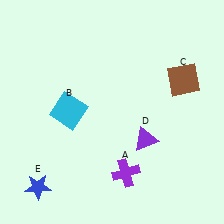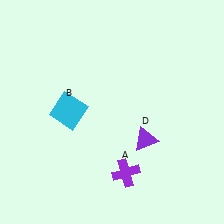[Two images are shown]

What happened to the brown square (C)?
The brown square (C) was removed in Image 2. It was in the top-right area of Image 1.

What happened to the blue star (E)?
The blue star (E) was removed in Image 2. It was in the bottom-left area of Image 1.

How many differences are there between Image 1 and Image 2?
There are 2 differences between the two images.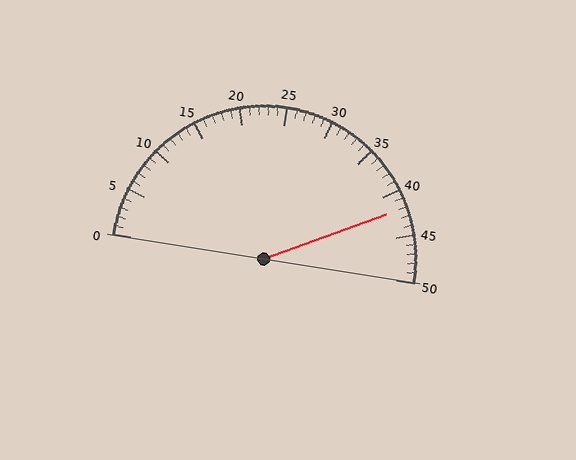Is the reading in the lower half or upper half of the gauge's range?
The reading is in the upper half of the range (0 to 50).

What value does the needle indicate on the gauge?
The needle indicates approximately 42.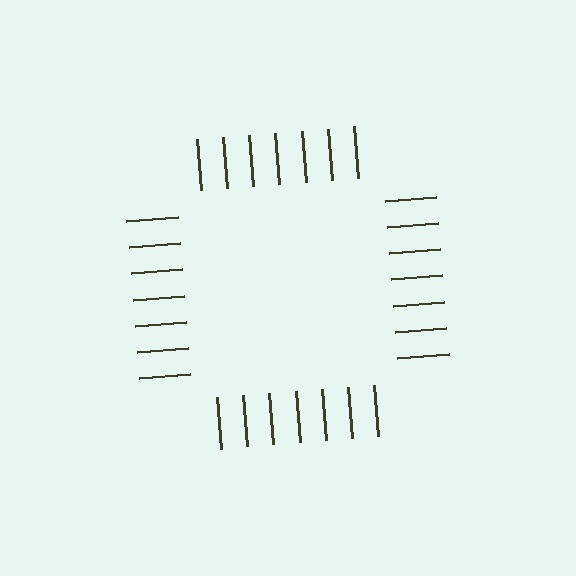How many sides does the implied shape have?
4 sides — the line-ends trace a square.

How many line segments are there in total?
28 — 7 along each of the 4 edges.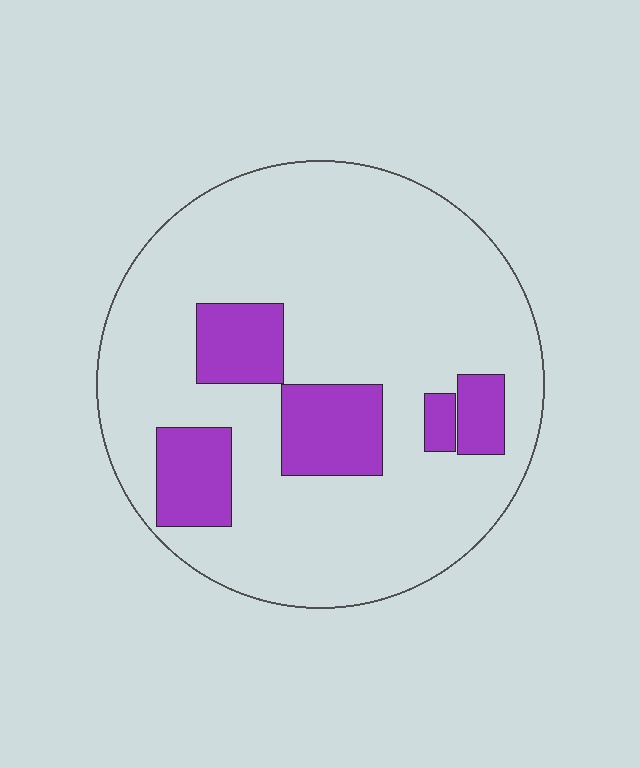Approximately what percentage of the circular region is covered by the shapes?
Approximately 20%.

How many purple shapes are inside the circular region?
5.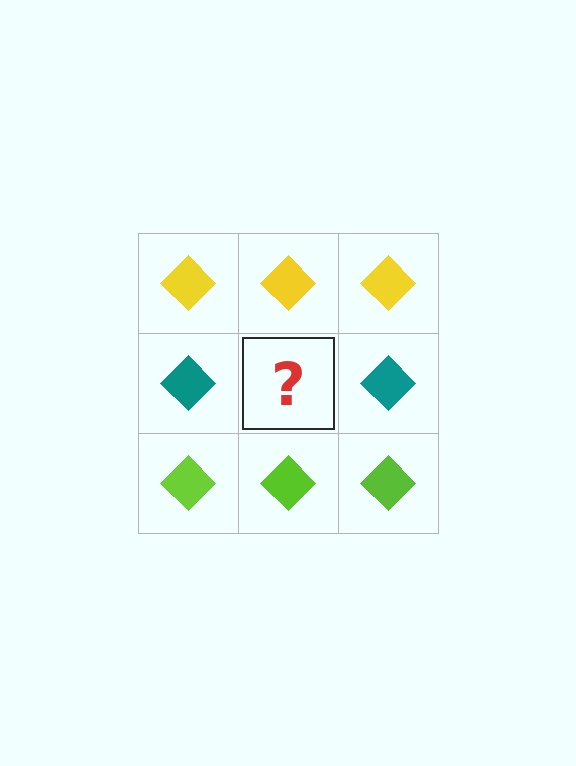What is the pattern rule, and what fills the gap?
The rule is that each row has a consistent color. The gap should be filled with a teal diamond.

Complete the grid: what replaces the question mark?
The question mark should be replaced with a teal diamond.